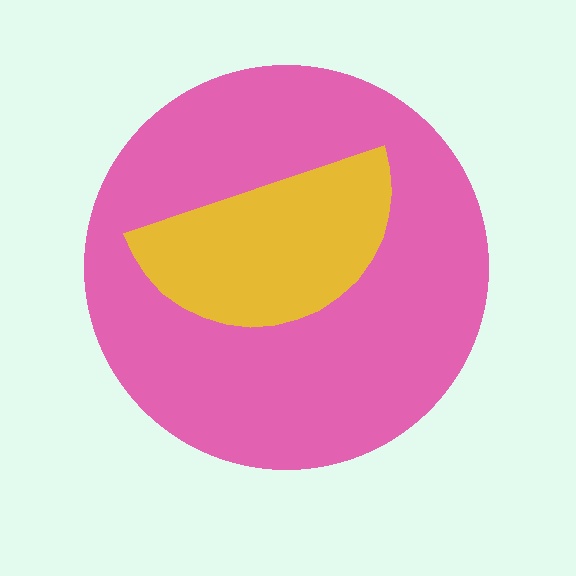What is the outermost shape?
The pink circle.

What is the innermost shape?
The yellow semicircle.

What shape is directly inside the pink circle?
The yellow semicircle.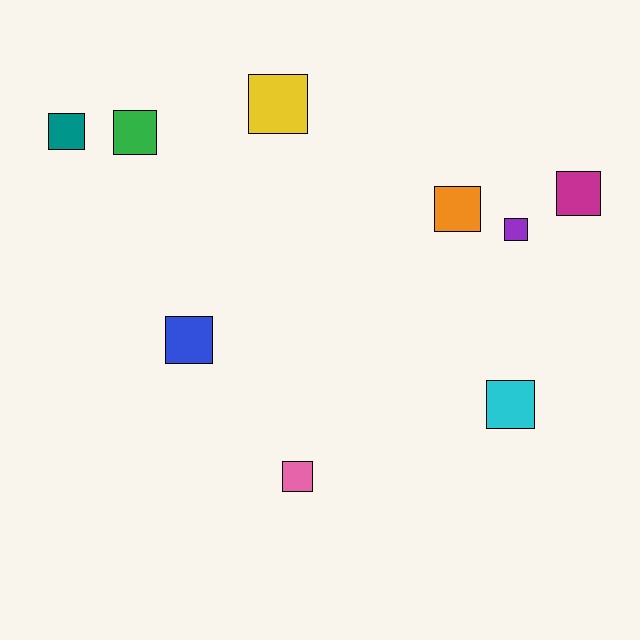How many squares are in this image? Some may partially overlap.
There are 9 squares.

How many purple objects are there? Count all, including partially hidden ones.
There is 1 purple object.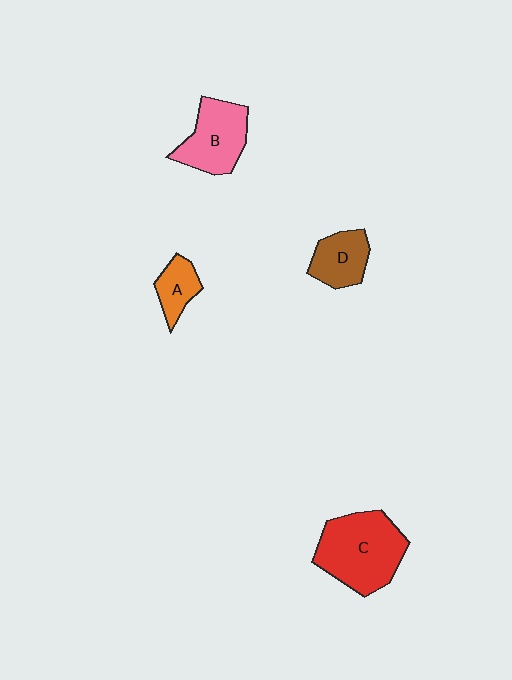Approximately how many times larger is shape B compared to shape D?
Approximately 1.4 times.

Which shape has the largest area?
Shape C (red).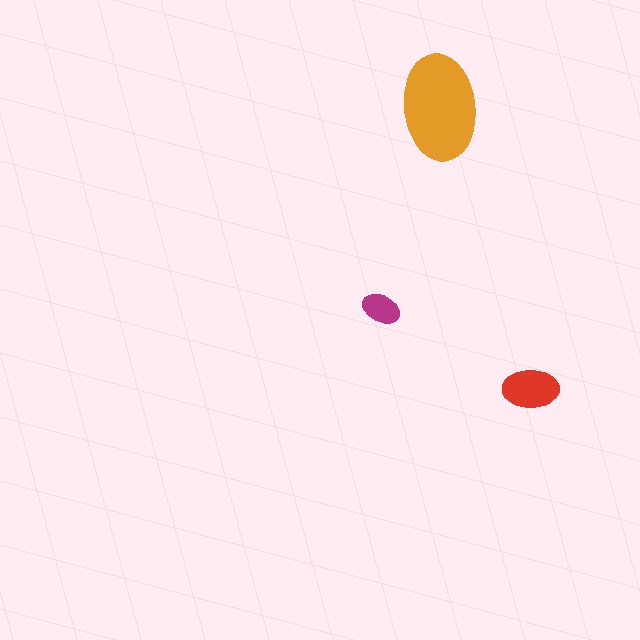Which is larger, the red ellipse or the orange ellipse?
The orange one.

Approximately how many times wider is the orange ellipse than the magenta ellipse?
About 2.5 times wider.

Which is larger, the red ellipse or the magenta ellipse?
The red one.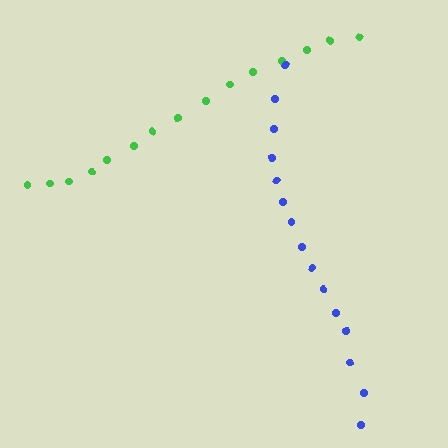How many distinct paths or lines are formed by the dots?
There are 2 distinct paths.